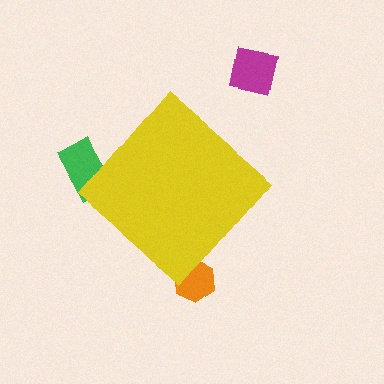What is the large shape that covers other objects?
A yellow diamond.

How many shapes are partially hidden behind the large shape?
2 shapes are partially hidden.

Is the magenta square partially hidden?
No, the magenta square is fully visible.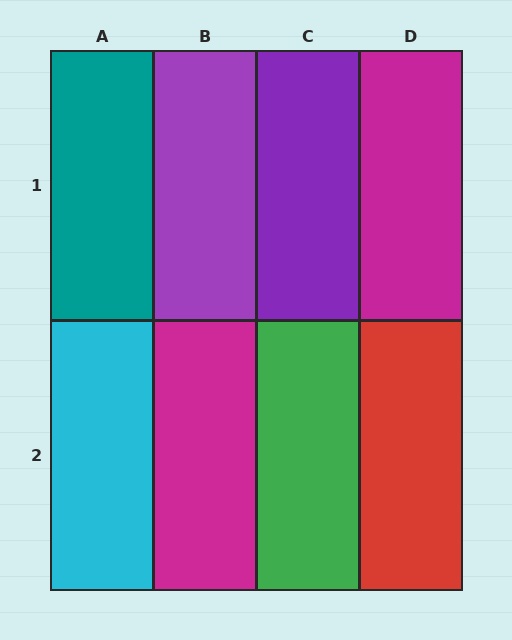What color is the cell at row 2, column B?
Magenta.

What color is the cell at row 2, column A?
Cyan.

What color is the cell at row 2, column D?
Red.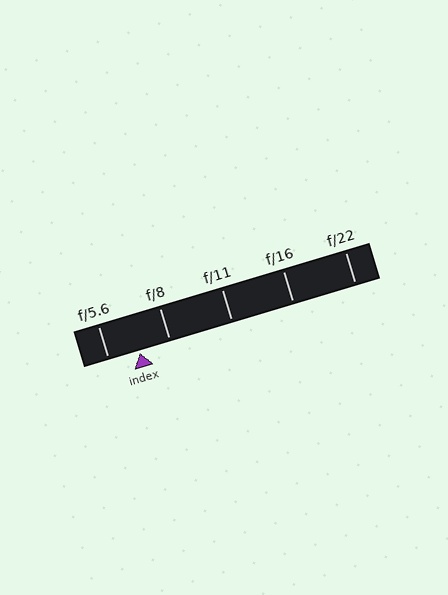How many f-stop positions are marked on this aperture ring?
There are 5 f-stop positions marked.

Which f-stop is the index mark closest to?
The index mark is closest to f/8.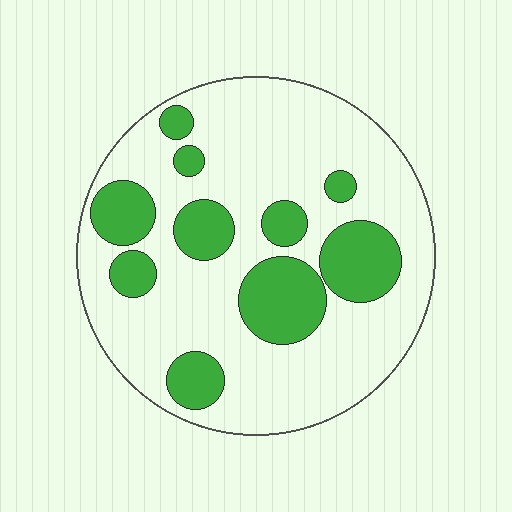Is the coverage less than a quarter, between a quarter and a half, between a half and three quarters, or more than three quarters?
Between a quarter and a half.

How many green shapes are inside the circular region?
10.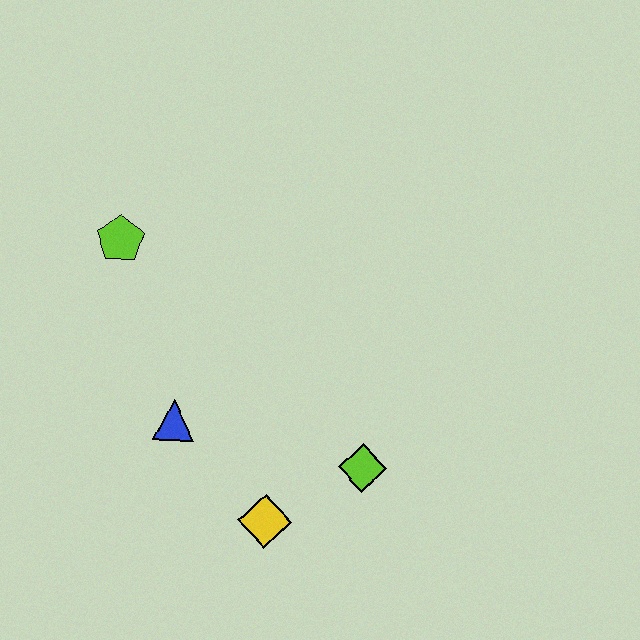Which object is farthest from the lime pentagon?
The lime diamond is farthest from the lime pentagon.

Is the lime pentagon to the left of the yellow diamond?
Yes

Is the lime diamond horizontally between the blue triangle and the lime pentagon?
No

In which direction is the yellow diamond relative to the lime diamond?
The yellow diamond is to the left of the lime diamond.